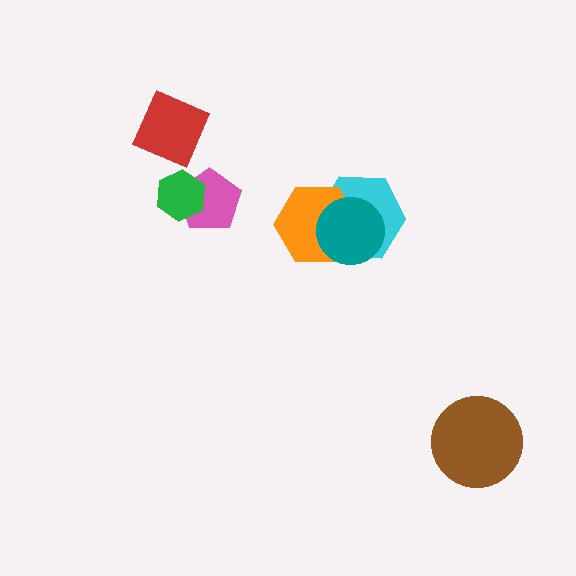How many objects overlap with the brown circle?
0 objects overlap with the brown circle.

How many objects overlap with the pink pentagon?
1 object overlaps with the pink pentagon.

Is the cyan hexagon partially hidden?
Yes, it is partially covered by another shape.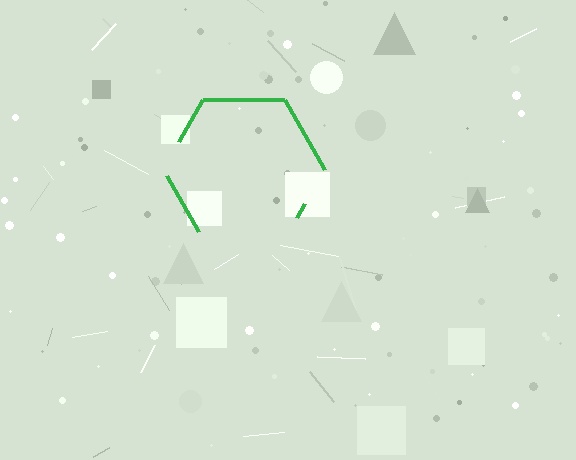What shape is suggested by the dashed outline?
The dashed outline suggests a hexagon.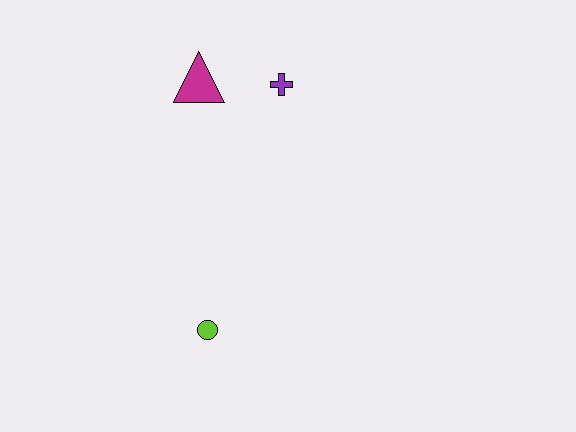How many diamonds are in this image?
There are no diamonds.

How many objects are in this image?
There are 3 objects.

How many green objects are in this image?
There are no green objects.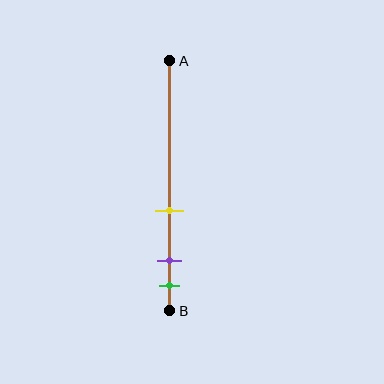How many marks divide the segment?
There are 3 marks dividing the segment.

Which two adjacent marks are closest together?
The purple and green marks are the closest adjacent pair.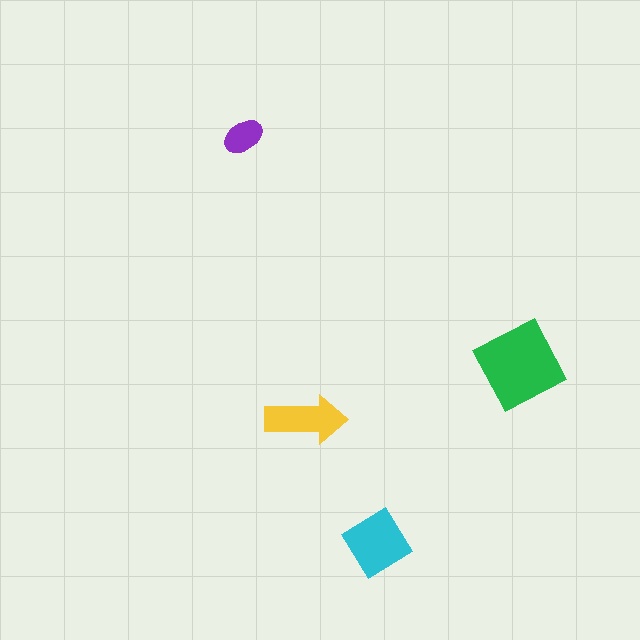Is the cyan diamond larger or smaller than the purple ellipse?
Larger.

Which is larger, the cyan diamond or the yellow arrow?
The cyan diamond.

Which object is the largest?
The green square.